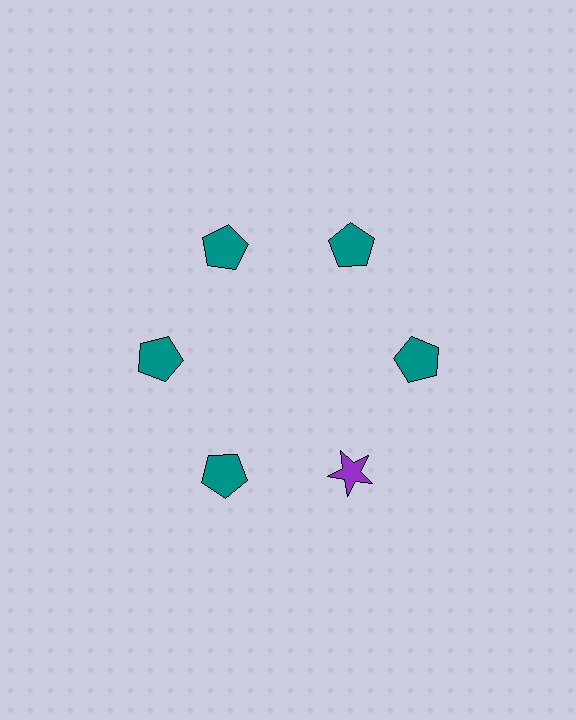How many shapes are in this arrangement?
There are 6 shapes arranged in a ring pattern.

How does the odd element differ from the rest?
It differs in both color (purple instead of teal) and shape (star instead of pentagon).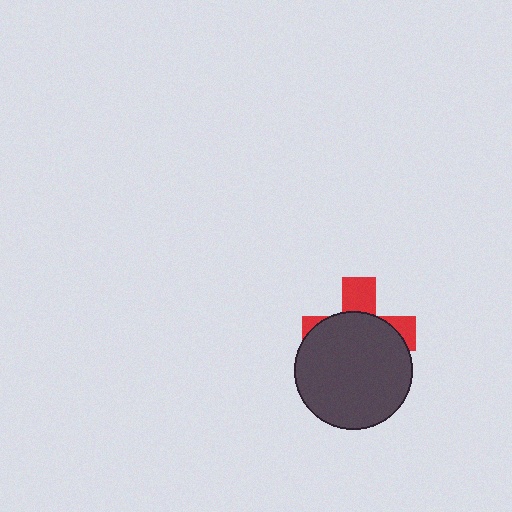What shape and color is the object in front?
The object in front is a dark gray circle.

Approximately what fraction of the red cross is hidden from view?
Roughly 68% of the red cross is hidden behind the dark gray circle.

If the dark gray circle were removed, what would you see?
You would see the complete red cross.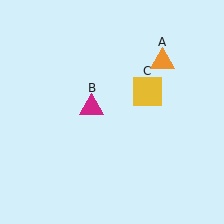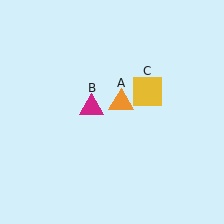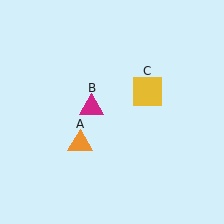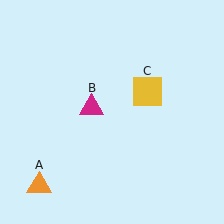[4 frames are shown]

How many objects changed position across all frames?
1 object changed position: orange triangle (object A).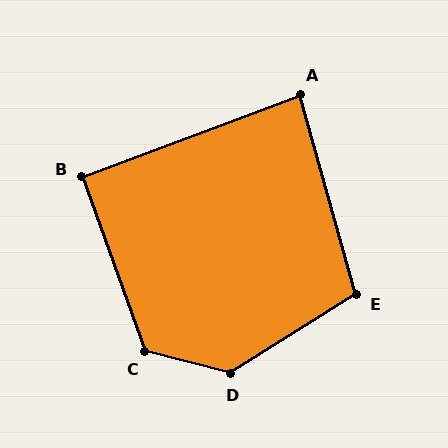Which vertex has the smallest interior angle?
A, at approximately 85 degrees.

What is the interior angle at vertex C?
Approximately 125 degrees (obtuse).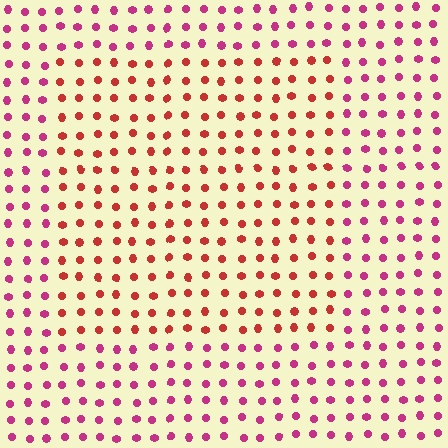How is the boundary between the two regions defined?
The boundary is defined purely by a slight shift in hue (about 35 degrees). Spacing, size, and orientation are identical on both sides.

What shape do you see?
I see a rectangle.